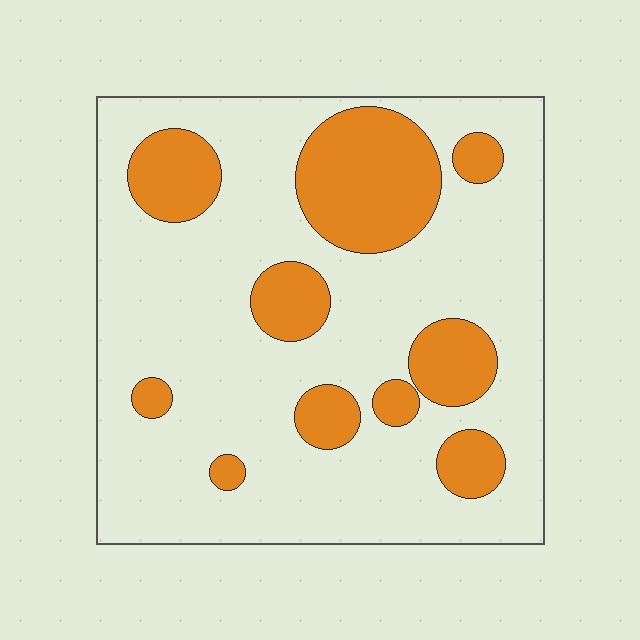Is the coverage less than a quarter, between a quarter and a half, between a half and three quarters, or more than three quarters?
Less than a quarter.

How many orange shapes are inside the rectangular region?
10.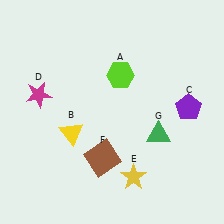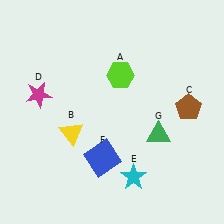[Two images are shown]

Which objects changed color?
C changed from purple to brown. E changed from yellow to cyan. F changed from brown to blue.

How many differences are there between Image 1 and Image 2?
There are 3 differences between the two images.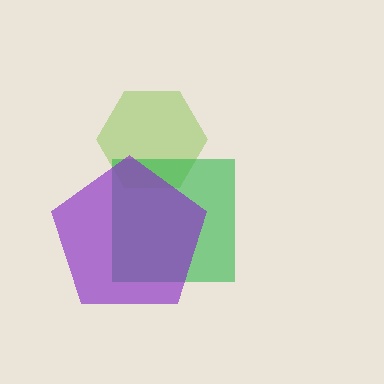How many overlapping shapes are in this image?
There are 3 overlapping shapes in the image.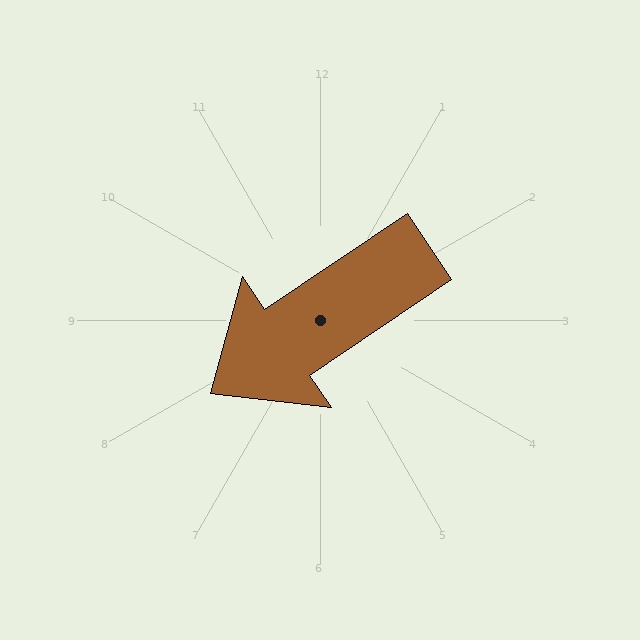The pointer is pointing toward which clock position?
Roughly 8 o'clock.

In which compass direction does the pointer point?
Southwest.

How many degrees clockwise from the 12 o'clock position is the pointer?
Approximately 236 degrees.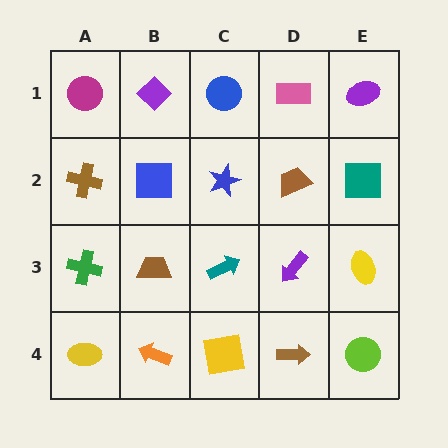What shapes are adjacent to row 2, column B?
A purple diamond (row 1, column B), a brown trapezoid (row 3, column B), a brown cross (row 2, column A), a blue star (row 2, column C).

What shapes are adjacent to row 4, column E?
A yellow ellipse (row 3, column E), a brown arrow (row 4, column D).